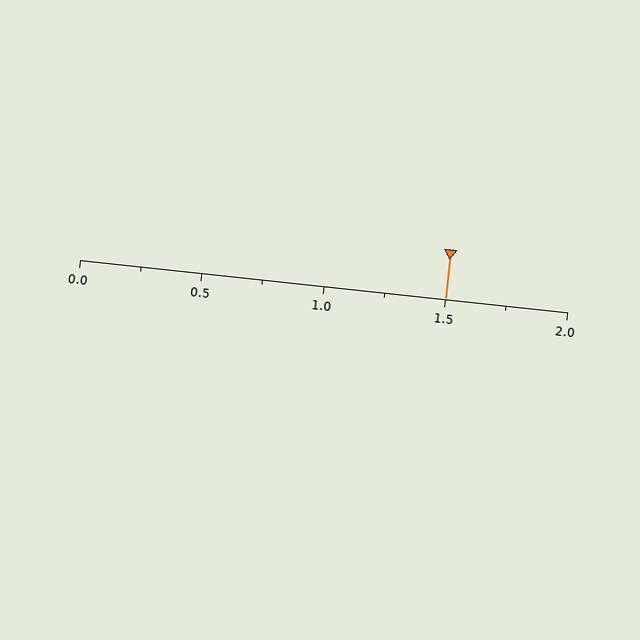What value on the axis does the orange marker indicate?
The marker indicates approximately 1.5.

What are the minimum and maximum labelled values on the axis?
The axis runs from 0.0 to 2.0.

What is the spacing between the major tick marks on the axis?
The major ticks are spaced 0.5 apart.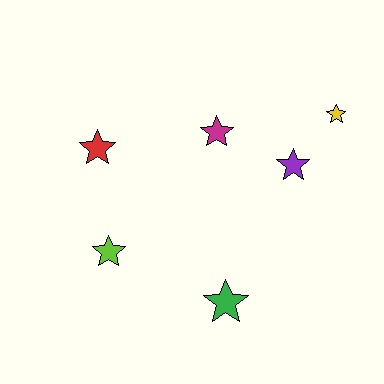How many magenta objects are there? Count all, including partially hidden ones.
There is 1 magenta object.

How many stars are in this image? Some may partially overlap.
There are 6 stars.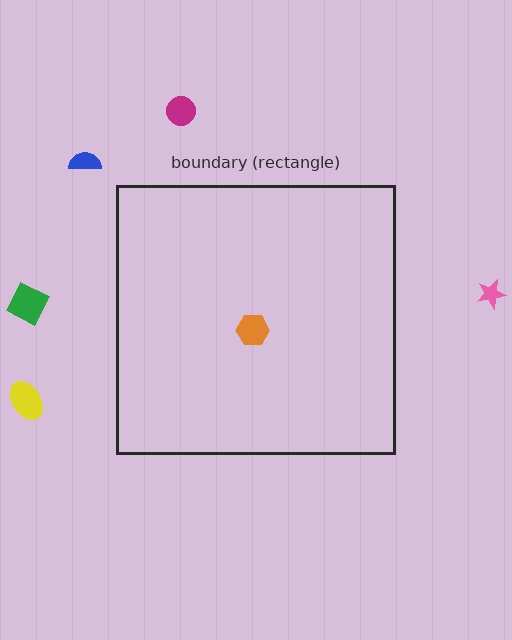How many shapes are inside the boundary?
1 inside, 5 outside.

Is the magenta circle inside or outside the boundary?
Outside.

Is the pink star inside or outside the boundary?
Outside.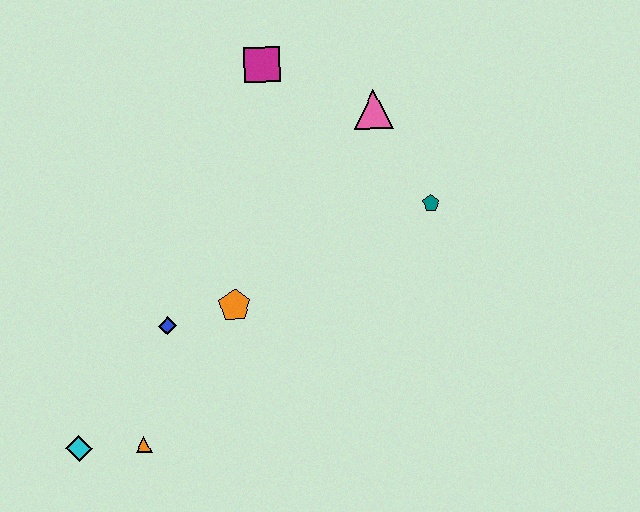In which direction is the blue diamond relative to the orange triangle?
The blue diamond is above the orange triangle.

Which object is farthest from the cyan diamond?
The pink triangle is farthest from the cyan diamond.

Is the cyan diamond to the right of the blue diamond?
No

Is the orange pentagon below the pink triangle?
Yes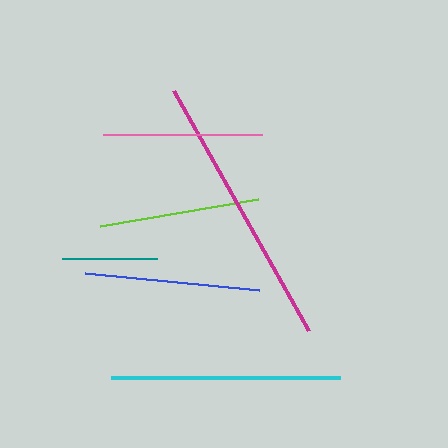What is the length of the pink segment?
The pink segment is approximately 159 pixels long.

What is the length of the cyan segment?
The cyan segment is approximately 229 pixels long.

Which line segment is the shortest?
The teal line is the shortest at approximately 95 pixels.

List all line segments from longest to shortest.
From longest to shortest: magenta, cyan, blue, lime, pink, teal.